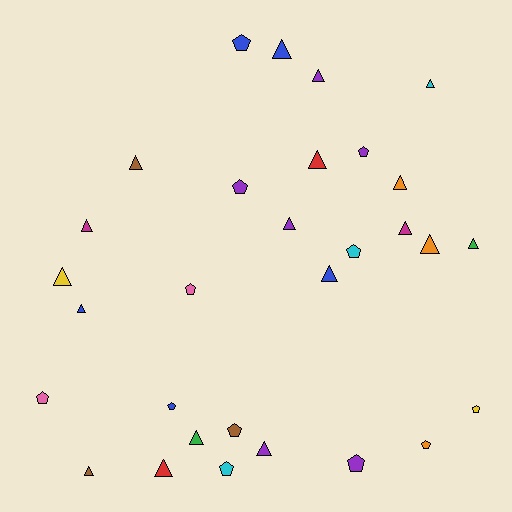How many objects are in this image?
There are 30 objects.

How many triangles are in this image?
There are 18 triangles.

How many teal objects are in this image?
There are no teal objects.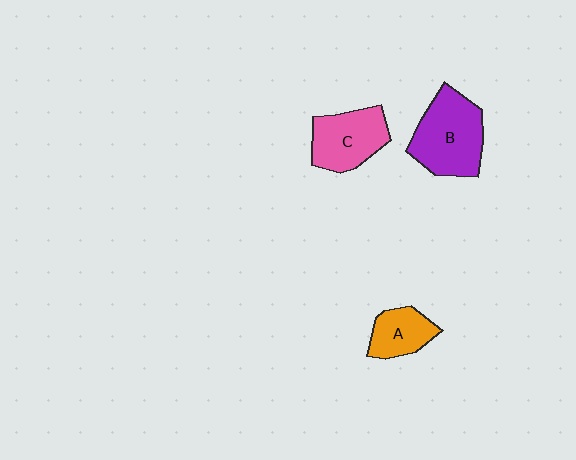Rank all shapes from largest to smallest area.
From largest to smallest: B (purple), C (pink), A (orange).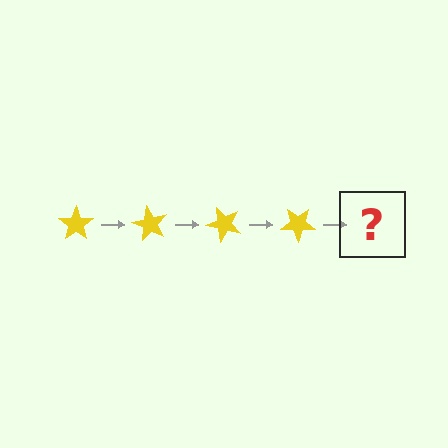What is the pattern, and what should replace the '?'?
The pattern is that the star rotates 60 degrees each step. The '?' should be a yellow star rotated 240 degrees.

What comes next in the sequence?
The next element should be a yellow star rotated 240 degrees.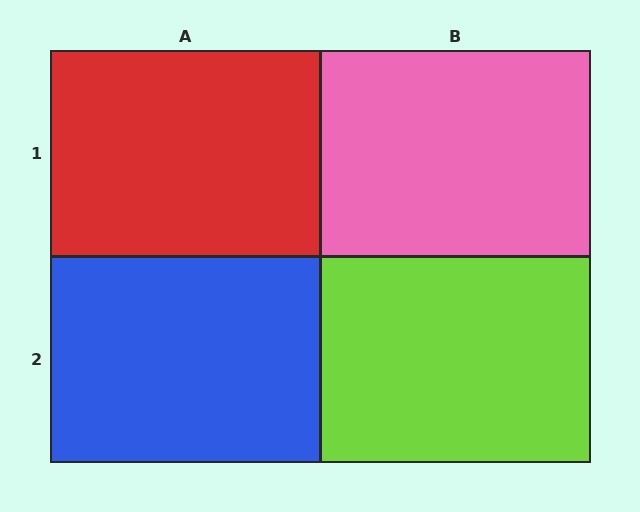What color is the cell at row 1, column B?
Pink.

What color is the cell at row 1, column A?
Red.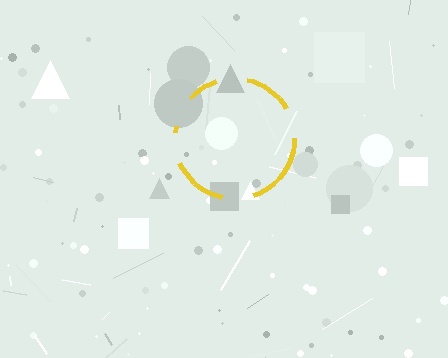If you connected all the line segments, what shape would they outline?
They would outline a circle.